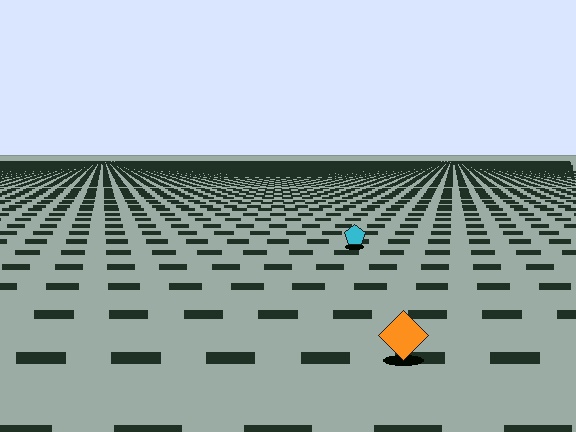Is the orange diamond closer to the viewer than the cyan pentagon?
Yes. The orange diamond is closer — you can tell from the texture gradient: the ground texture is coarser near it.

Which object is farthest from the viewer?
The cyan pentagon is farthest from the viewer. It appears smaller and the ground texture around it is denser.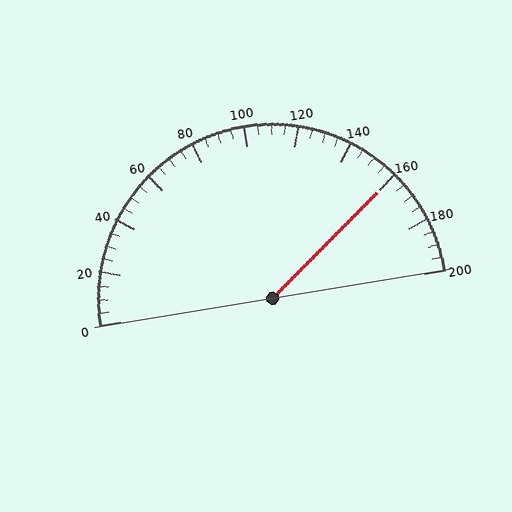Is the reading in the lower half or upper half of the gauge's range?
The reading is in the upper half of the range (0 to 200).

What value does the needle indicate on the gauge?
The needle indicates approximately 160.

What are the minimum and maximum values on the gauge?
The gauge ranges from 0 to 200.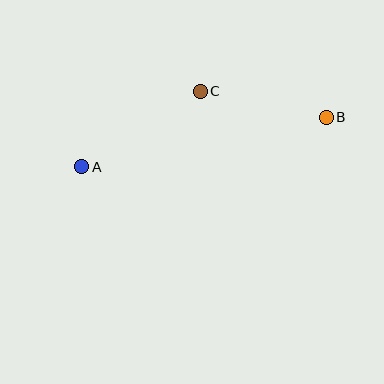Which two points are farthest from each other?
Points A and B are farthest from each other.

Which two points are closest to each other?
Points B and C are closest to each other.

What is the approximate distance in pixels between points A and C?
The distance between A and C is approximately 141 pixels.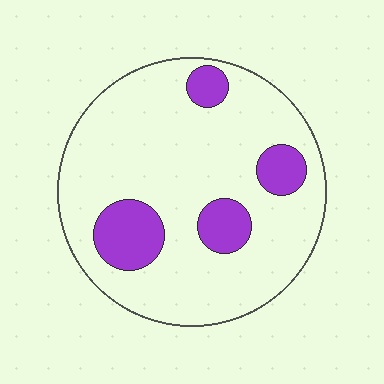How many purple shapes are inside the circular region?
4.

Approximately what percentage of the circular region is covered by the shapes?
Approximately 15%.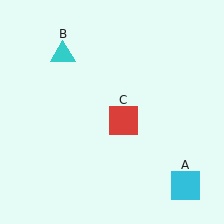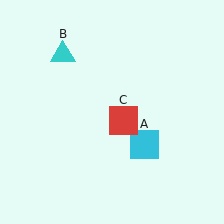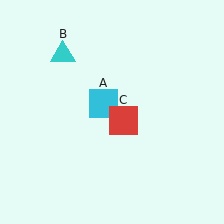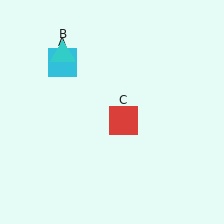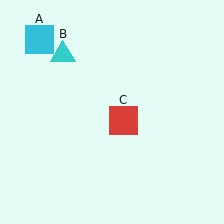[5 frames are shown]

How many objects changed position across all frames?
1 object changed position: cyan square (object A).